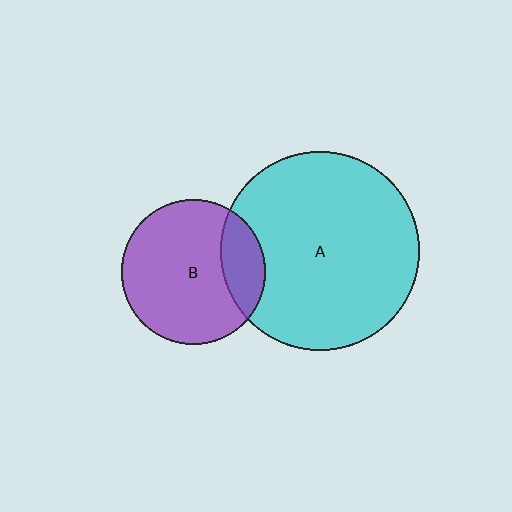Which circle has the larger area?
Circle A (cyan).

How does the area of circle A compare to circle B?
Approximately 1.9 times.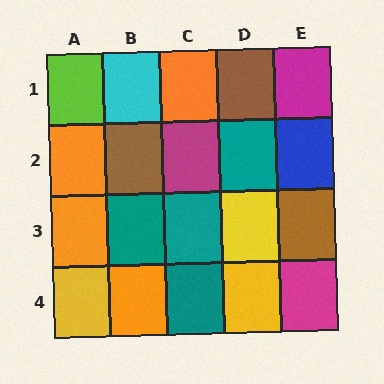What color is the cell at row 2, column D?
Teal.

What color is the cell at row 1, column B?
Cyan.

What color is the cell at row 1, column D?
Brown.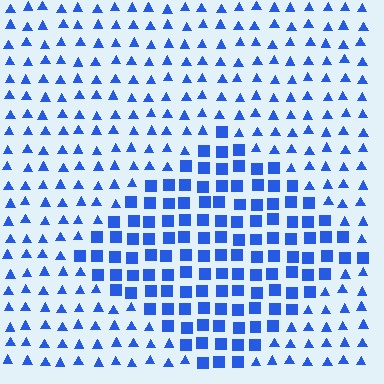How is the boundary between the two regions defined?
The boundary is defined by a change in element shape: squares inside vs. triangles outside. All elements share the same color and spacing.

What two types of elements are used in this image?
The image uses squares inside the diamond region and triangles outside it.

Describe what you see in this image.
The image is filled with small blue elements arranged in a uniform grid. A diamond-shaped region contains squares, while the surrounding area contains triangles. The boundary is defined purely by the change in element shape.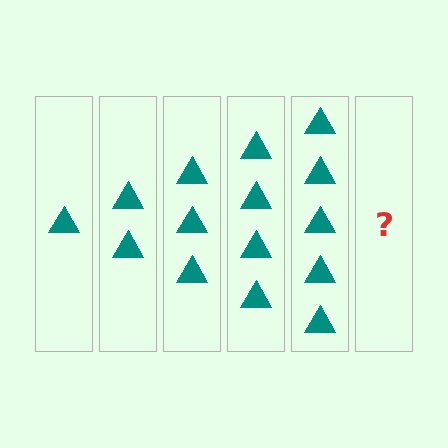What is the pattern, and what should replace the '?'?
The pattern is that each step adds one more triangle. The '?' should be 6 triangles.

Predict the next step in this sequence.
The next step is 6 triangles.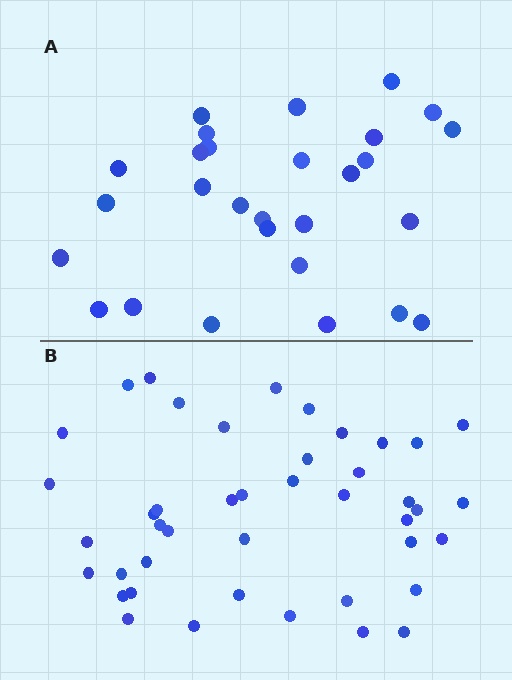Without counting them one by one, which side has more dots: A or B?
Region B (the bottom region) has more dots.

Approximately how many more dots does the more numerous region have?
Region B has approximately 15 more dots than region A.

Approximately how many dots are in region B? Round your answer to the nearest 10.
About 40 dots. (The exact count is 43, which rounds to 40.)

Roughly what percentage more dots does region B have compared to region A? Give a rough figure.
About 55% more.